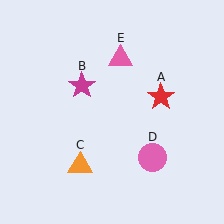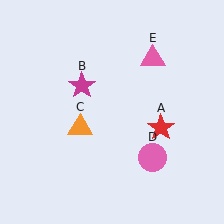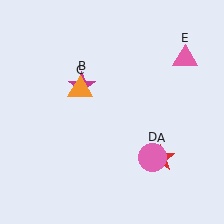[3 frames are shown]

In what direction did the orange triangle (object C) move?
The orange triangle (object C) moved up.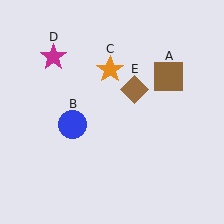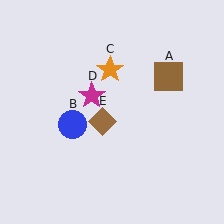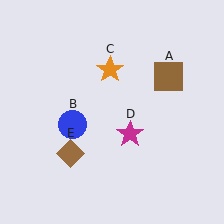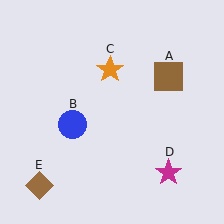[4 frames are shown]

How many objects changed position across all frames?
2 objects changed position: magenta star (object D), brown diamond (object E).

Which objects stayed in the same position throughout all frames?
Brown square (object A) and blue circle (object B) and orange star (object C) remained stationary.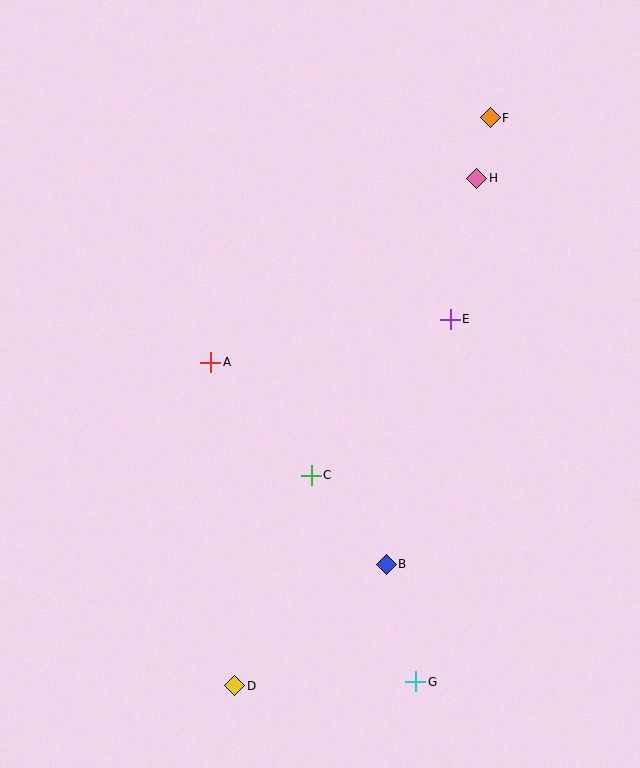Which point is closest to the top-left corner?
Point A is closest to the top-left corner.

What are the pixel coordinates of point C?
Point C is at (311, 475).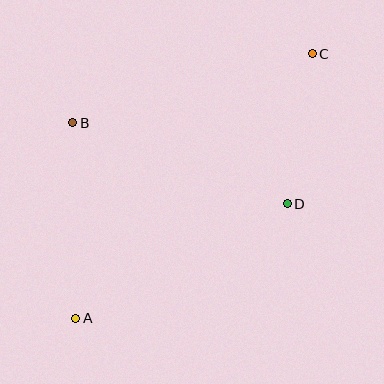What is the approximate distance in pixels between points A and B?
The distance between A and B is approximately 196 pixels.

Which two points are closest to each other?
Points C and D are closest to each other.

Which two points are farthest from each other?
Points A and C are farthest from each other.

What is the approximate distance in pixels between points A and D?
The distance between A and D is approximately 241 pixels.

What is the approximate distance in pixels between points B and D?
The distance between B and D is approximately 229 pixels.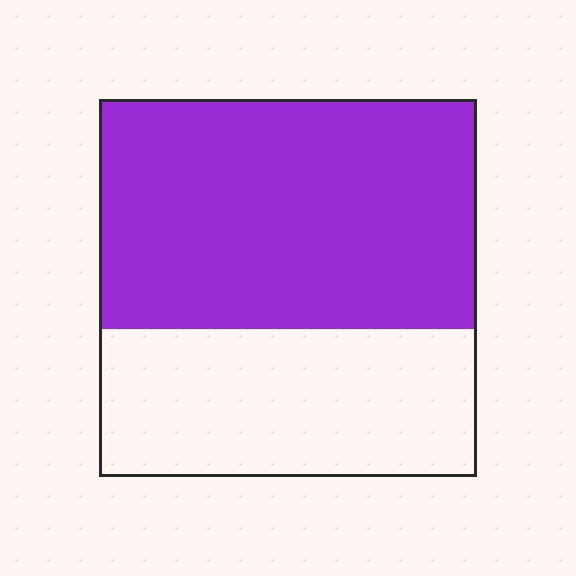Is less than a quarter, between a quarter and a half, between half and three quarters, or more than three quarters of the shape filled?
Between half and three quarters.